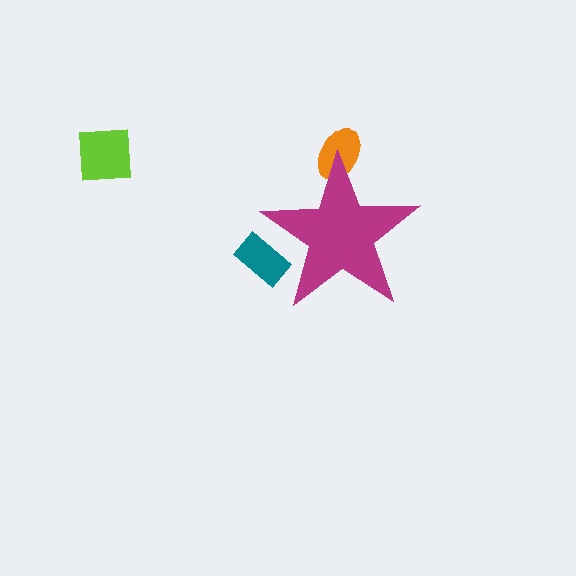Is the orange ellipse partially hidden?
Yes, the orange ellipse is partially hidden behind the magenta star.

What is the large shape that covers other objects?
A magenta star.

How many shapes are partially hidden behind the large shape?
2 shapes are partially hidden.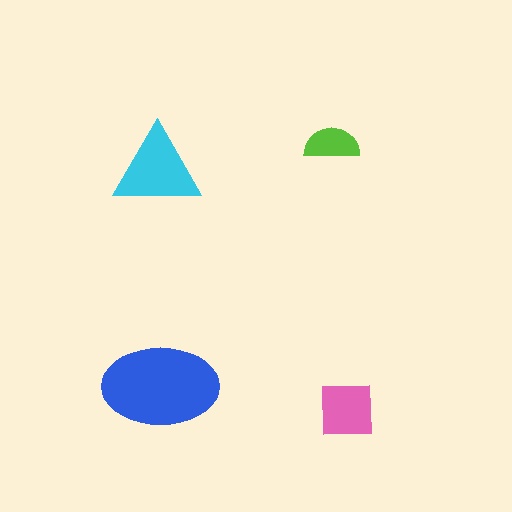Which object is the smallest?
The lime semicircle.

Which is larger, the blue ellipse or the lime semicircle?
The blue ellipse.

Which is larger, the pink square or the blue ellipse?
The blue ellipse.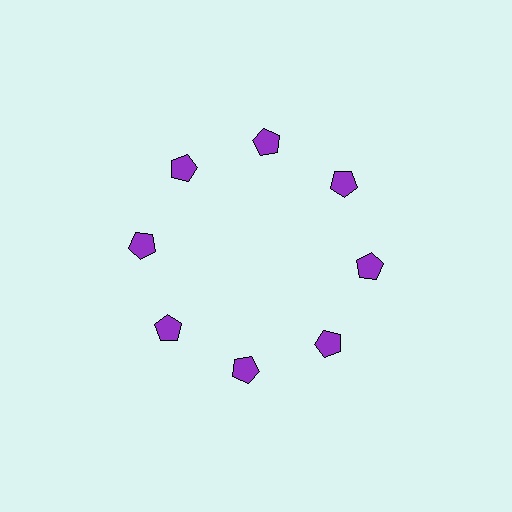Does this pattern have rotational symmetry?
Yes, this pattern has 8-fold rotational symmetry. It looks the same after rotating 45 degrees around the center.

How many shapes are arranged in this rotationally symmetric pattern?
There are 8 shapes, arranged in 8 groups of 1.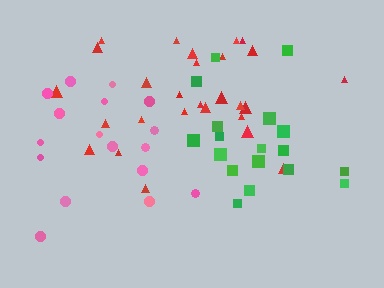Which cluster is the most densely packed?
Green.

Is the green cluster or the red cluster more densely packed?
Green.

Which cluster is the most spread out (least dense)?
Red.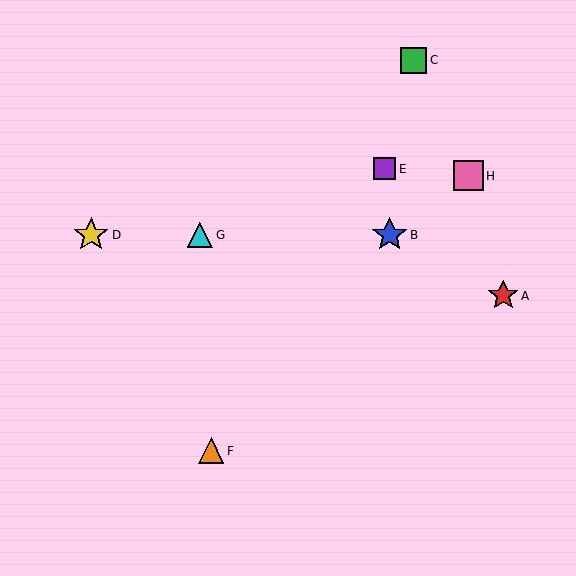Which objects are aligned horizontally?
Objects B, D, G are aligned horizontally.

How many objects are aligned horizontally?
3 objects (B, D, G) are aligned horizontally.